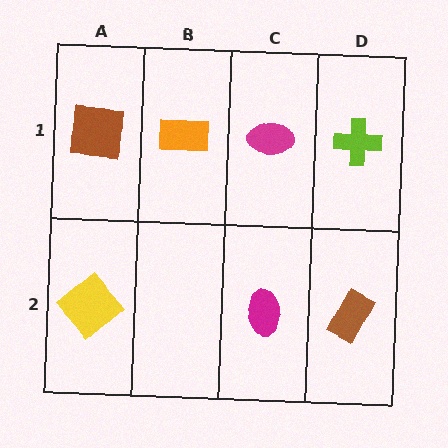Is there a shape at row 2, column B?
No, that cell is empty.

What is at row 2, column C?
A magenta ellipse.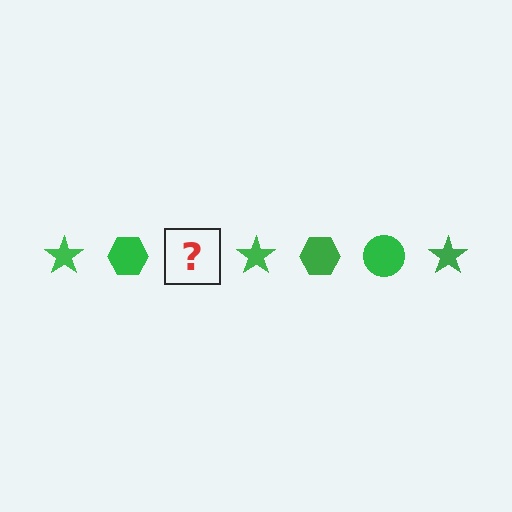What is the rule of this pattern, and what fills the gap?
The rule is that the pattern cycles through star, hexagon, circle shapes in green. The gap should be filled with a green circle.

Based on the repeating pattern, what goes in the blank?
The blank should be a green circle.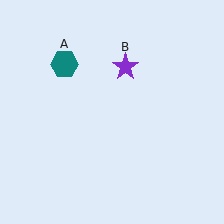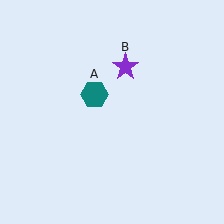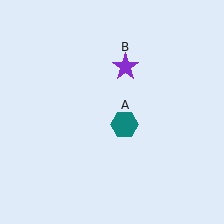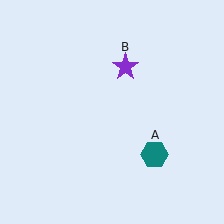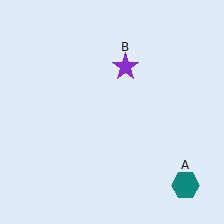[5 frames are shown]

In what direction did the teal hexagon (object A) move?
The teal hexagon (object A) moved down and to the right.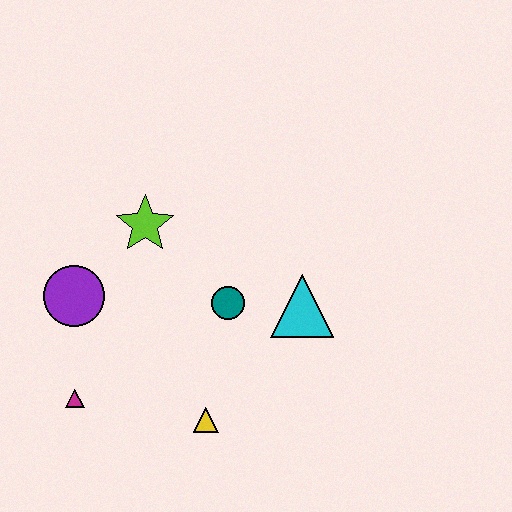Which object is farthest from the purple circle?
The cyan triangle is farthest from the purple circle.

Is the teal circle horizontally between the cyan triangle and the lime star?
Yes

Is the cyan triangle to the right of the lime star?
Yes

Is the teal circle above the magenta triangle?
Yes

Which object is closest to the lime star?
The purple circle is closest to the lime star.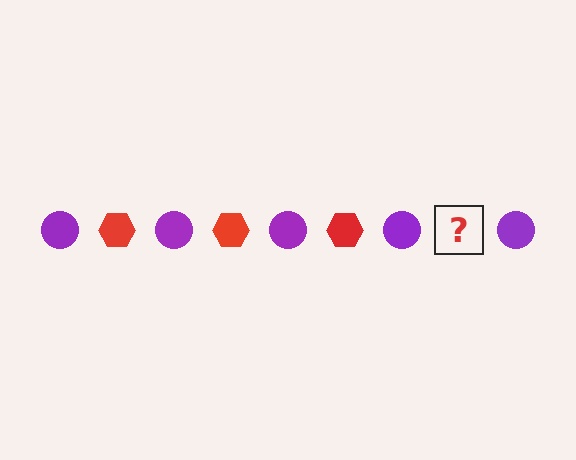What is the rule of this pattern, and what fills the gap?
The rule is that the pattern alternates between purple circle and red hexagon. The gap should be filled with a red hexagon.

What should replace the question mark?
The question mark should be replaced with a red hexagon.